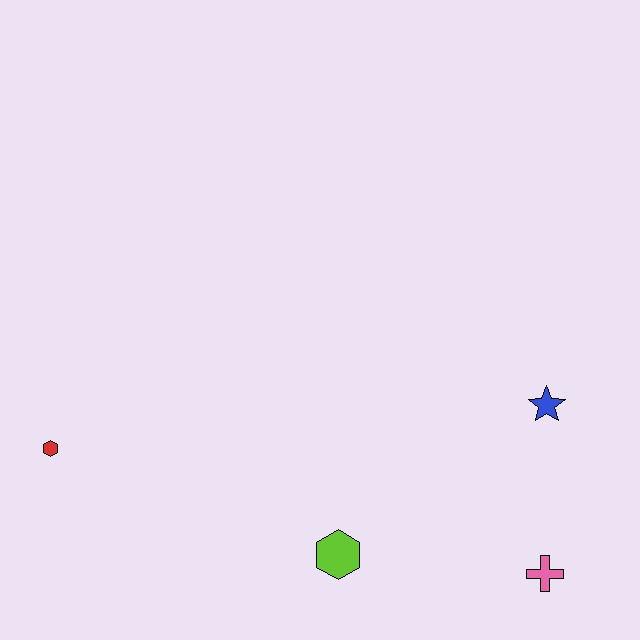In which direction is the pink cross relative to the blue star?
The pink cross is below the blue star.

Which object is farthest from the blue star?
The red hexagon is farthest from the blue star.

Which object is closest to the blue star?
The pink cross is closest to the blue star.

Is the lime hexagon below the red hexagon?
Yes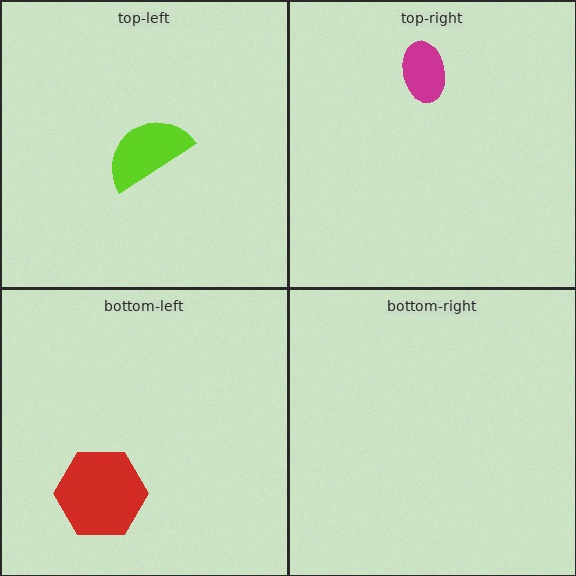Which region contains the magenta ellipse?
The top-right region.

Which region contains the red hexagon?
The bottom-left region.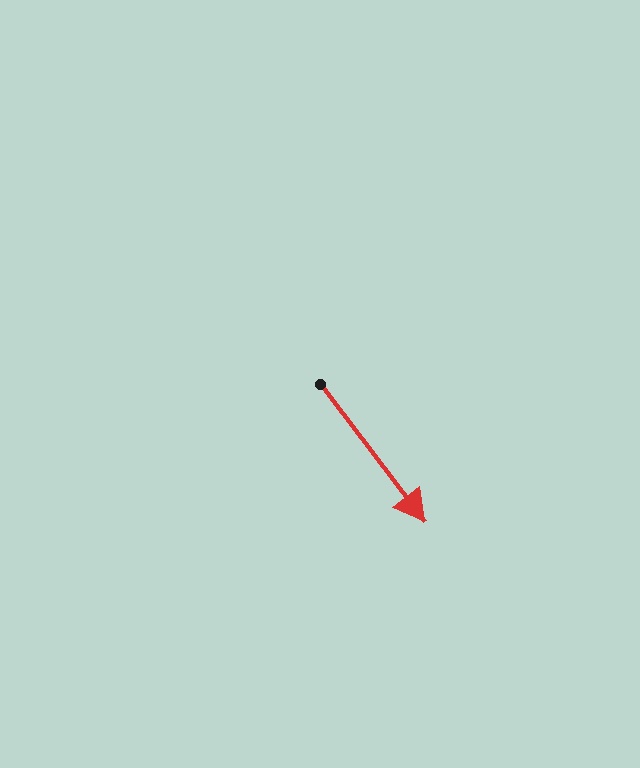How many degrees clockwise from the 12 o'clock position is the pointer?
Approximately 143 degrees.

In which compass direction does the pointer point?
Southeast.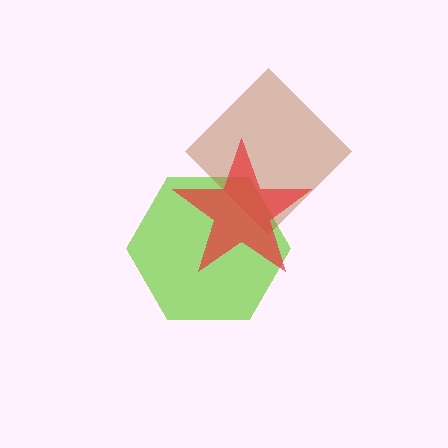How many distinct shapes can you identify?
There are 3 distinct shapes: a lime hexagon, a brown diamond, a red star.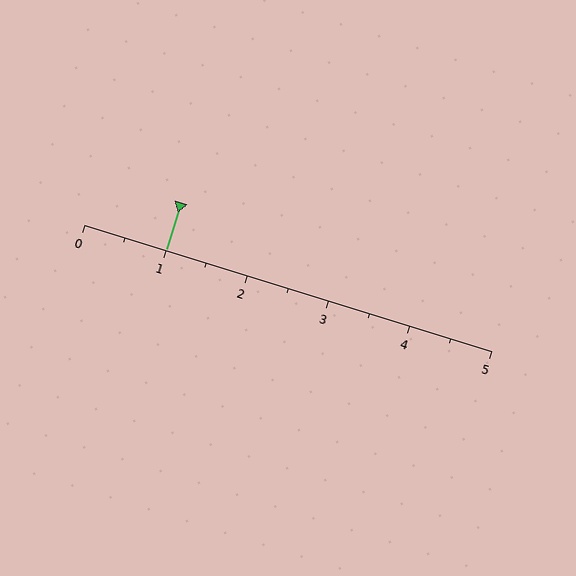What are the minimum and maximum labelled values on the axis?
The axis runs from 0 to 5.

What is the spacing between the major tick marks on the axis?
The major ticks are spaced 1 apart.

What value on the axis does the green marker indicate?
The marker indicates approximately 1.